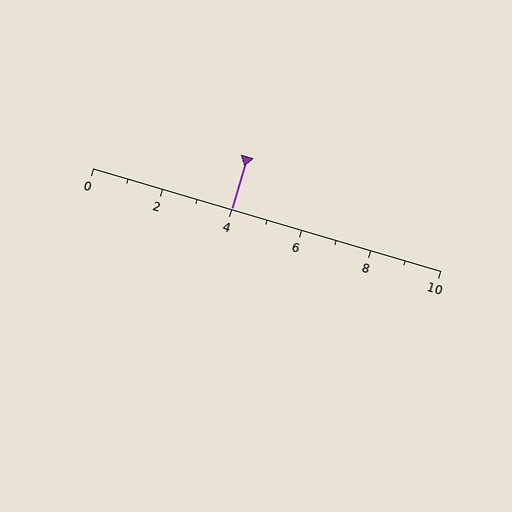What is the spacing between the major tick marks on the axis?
The major ticks are spaced 2 apart.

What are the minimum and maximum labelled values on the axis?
The axis runs from 0 to 10.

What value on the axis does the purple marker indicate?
The marker indicates approximately 4.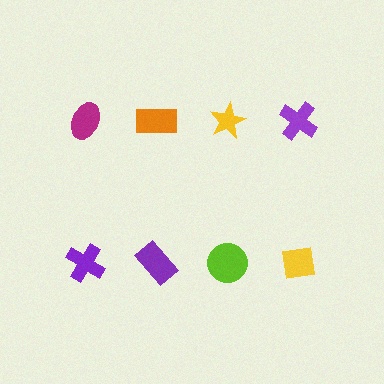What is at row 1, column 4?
A purple cross.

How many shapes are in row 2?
4 shapes.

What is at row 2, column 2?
A purple rectangle.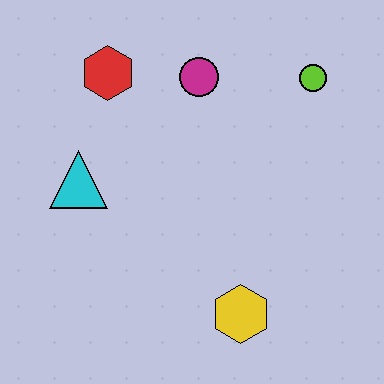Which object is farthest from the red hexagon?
The yellow hexagon is farthest from the red hexagon.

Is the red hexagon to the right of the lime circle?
No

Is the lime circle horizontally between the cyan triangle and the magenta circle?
No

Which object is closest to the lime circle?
The magenta circle is closest to the lime circle.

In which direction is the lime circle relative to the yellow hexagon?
The lime circle is above the yellow hexagon.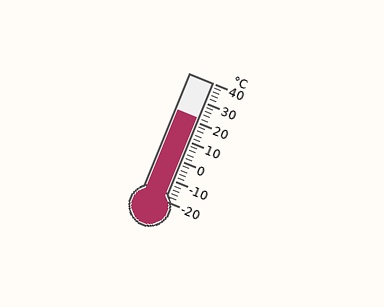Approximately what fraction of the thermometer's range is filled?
The thermometer is filled to approximately 70% of its range.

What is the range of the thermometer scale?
The thermometer scale ranges from -20°C to 40°C.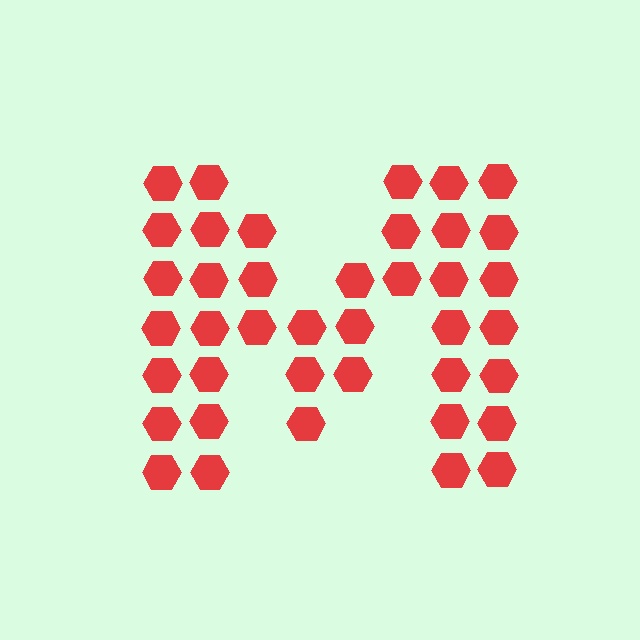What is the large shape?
The large shape is the letter M.